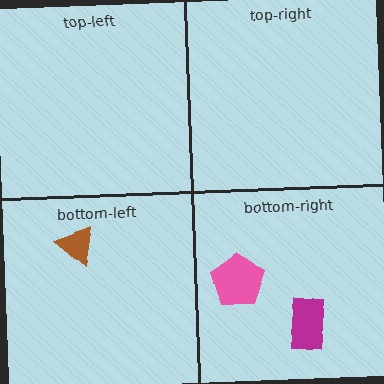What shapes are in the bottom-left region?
The brown triangle.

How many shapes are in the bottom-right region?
2.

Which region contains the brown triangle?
The bottom-left region.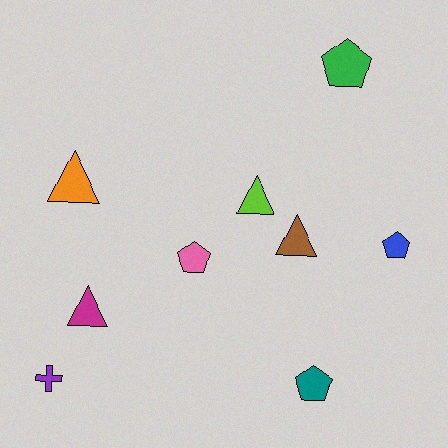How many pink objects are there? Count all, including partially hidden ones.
There is 1 pink object.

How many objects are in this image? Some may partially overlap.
There are 9 objects.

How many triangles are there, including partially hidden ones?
There are 4 triangles.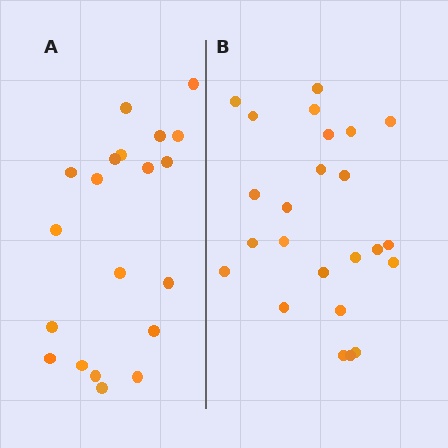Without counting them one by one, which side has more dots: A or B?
Region B (the right region) has more dots.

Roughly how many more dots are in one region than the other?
Region B has about 4 more dots than region A.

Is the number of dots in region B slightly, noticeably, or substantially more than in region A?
Region B has only slightly more — the two regions are fairly close. The ratio is roughly 1.2 to 1.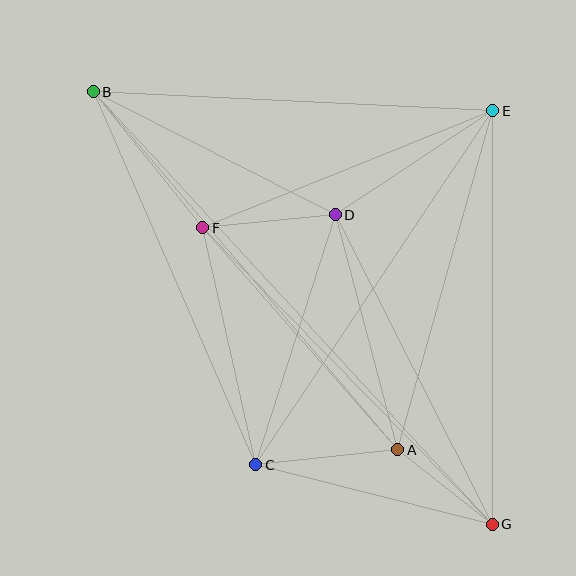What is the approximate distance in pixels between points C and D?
The distance between C and D is approximately 262 pixels.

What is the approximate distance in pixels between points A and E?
The distance between A and E is approximately 352 pixels.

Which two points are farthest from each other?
Points B and G are farthest from each other.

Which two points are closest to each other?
Points A and G are closest to each other.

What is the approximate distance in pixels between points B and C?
The distance between B and C is approximately 407 pixels.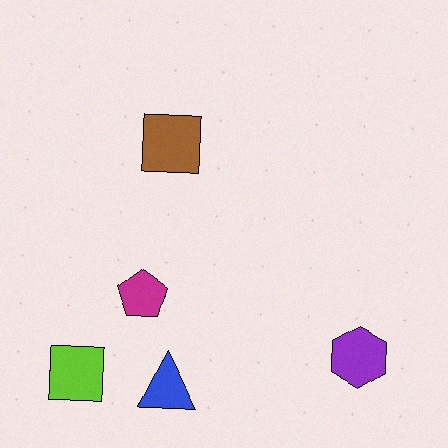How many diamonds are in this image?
There are no diamonds.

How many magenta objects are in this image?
There is 1 magenta object.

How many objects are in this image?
There are 5 objects.